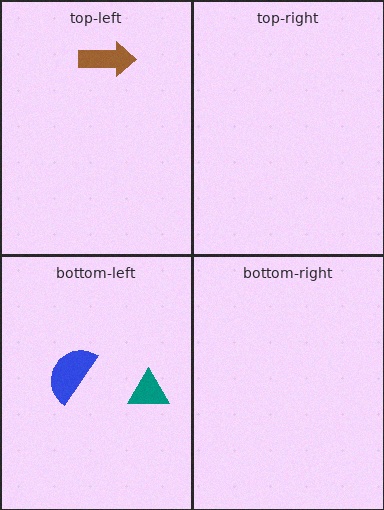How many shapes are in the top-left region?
1.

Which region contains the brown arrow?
The top-left region.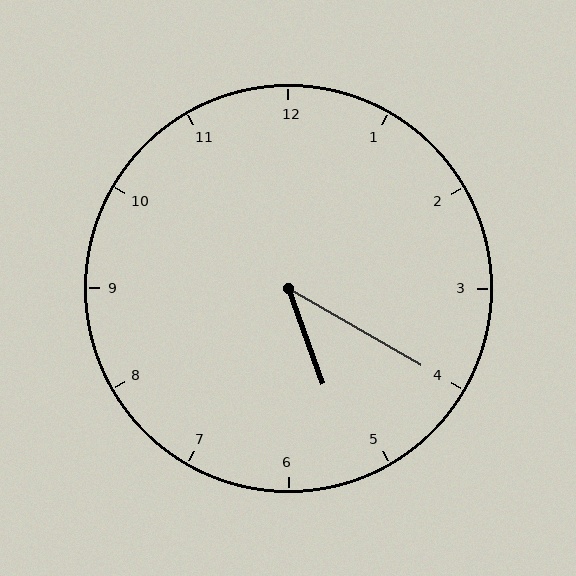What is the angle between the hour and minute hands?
Approximately 40 degrees.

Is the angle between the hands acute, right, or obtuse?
It is acute.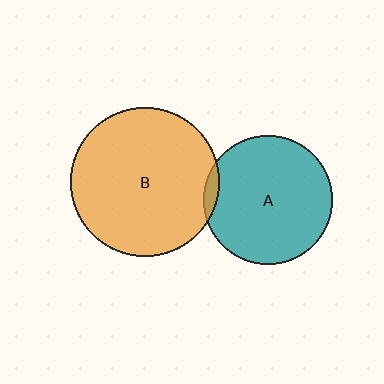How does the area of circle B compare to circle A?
Approximately 1.4 times.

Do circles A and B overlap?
Yes.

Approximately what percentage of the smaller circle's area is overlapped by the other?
Approximately 5%.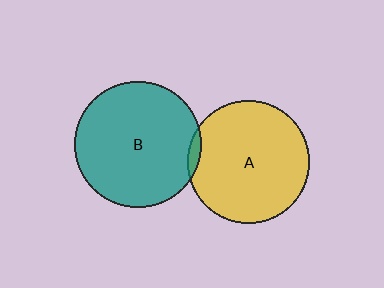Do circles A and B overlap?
Yes.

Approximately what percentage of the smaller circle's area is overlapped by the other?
Approximately 5%.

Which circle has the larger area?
Circle B (teal).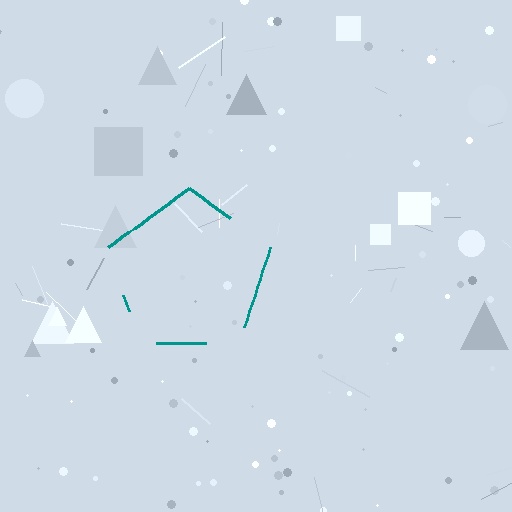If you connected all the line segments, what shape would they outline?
They would outline a pentagon.